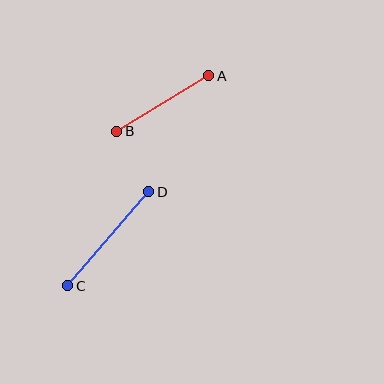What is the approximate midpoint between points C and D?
The midpoint is at approximately (108, 239) pixels.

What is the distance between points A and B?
The distance is approximately 108 pixels.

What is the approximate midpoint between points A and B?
The midpoint is at approximately (163, 103) pixels.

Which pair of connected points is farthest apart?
Points C and D are farthest apart.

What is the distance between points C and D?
The distance is approximately 124 pixels.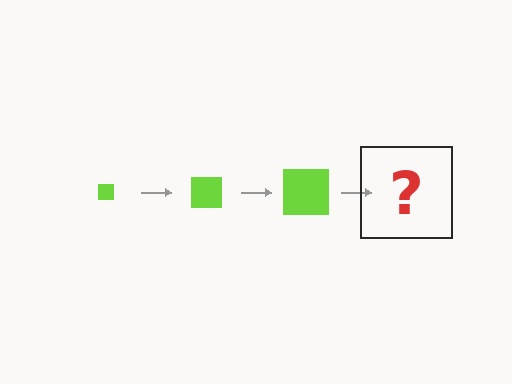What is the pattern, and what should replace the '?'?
The pattern is that the square gets progressively larger each step. The '?' should be a lime square, larger than the previous one.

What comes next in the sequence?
The next element should be a lime square, larger than the previous one.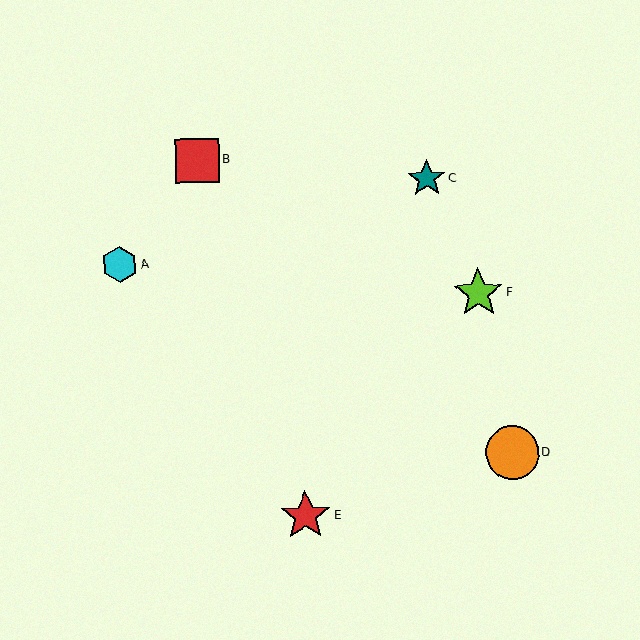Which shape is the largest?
The orange circle (labeled D) is the largest.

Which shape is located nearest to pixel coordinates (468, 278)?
The lime star (labeled F) at (478, 293) is nearest to that location.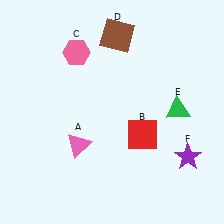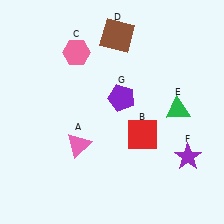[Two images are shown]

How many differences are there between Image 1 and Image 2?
There is 1 difference between the two images.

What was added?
A purple pentagon (G) was added in Image 2.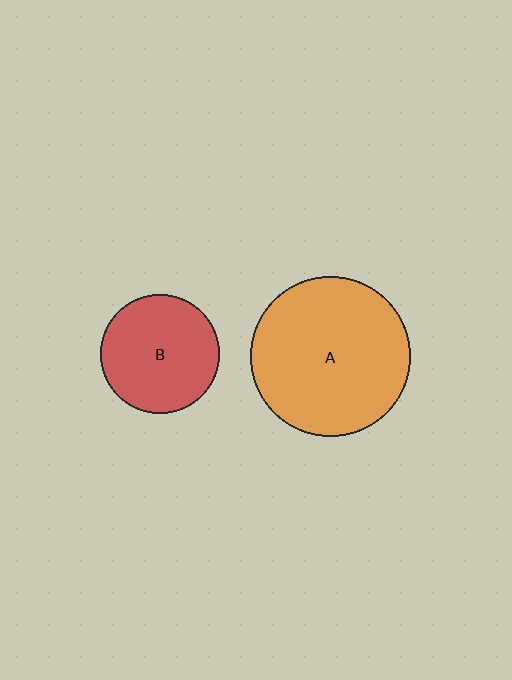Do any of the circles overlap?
No, none of the circles overlap.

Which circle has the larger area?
Circle A (orange).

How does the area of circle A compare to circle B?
Approximately 1.8 times.